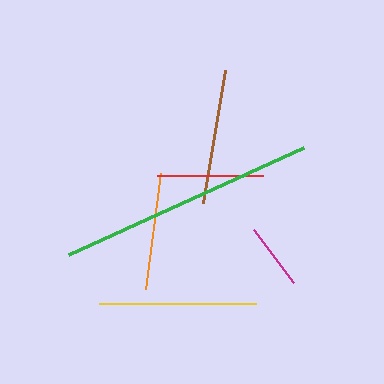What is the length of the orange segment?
The orange segment is approximately 117 pixels long.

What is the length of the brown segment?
The brown segment is approximately 135 pixels long.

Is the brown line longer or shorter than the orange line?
The brown line is longer than the orange line.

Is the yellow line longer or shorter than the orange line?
The yellow line is longer than the orange line.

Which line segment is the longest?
The green line is the longest at approximately 258 pixels.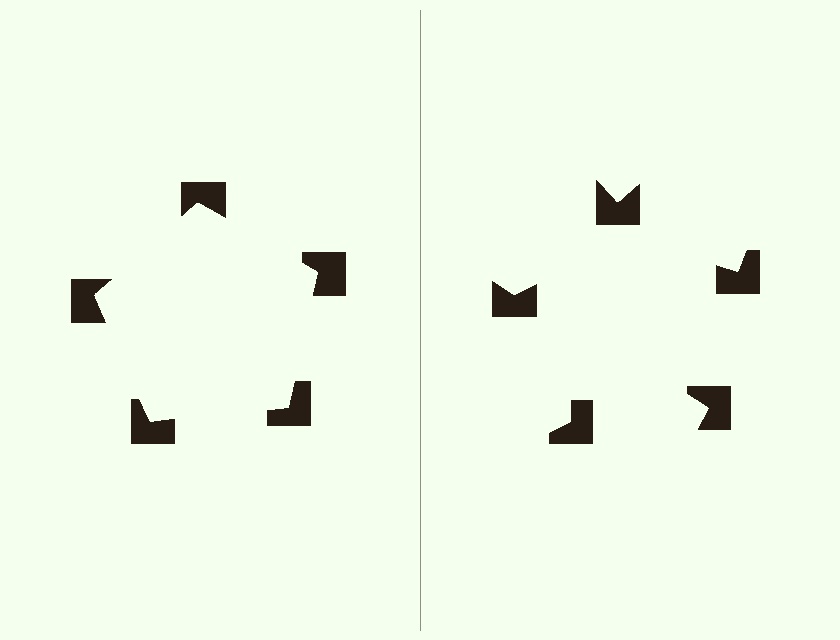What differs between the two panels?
The notched squares are positioned identically on both sides; only the wedge orientations differ. On the left they align to a pentagon; on the right they are misaligned.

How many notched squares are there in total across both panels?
10 — 5 on each side.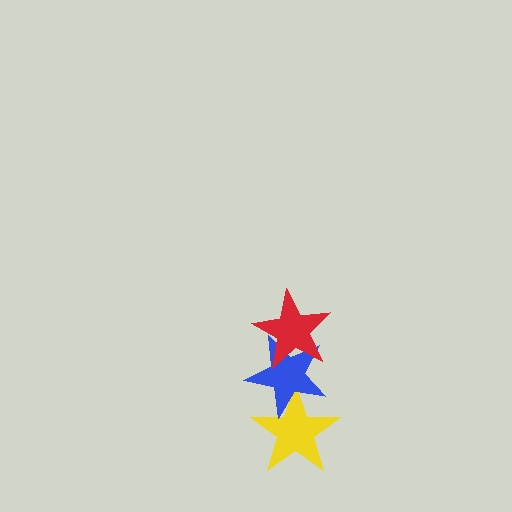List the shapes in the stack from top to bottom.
From top to bottom: the red star, the blue star, the yellow star.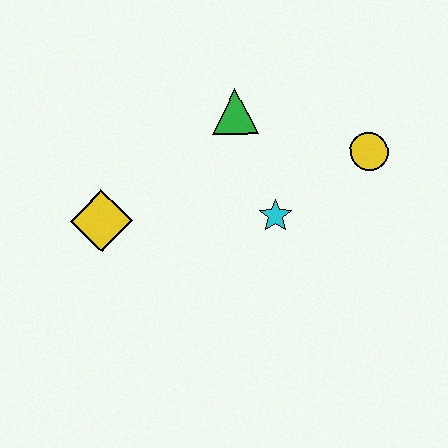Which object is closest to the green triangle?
The cyan star is closest to the green triangle.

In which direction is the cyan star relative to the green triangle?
The cyan star is below the green triangle.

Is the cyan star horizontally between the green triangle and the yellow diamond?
No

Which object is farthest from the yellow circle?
The yellow diamond is farthest from the yellow circle.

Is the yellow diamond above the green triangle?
No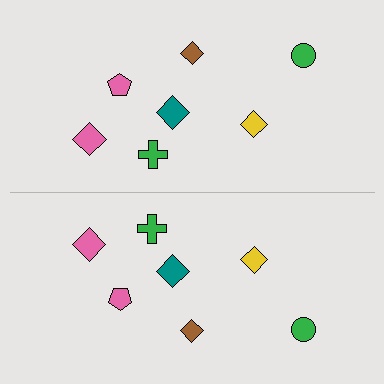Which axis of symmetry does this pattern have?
The pattern has a horizontal axis of symmetry running through the center of the image.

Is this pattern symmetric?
Yes, this pattern has bilateral (reflection) symmetry.